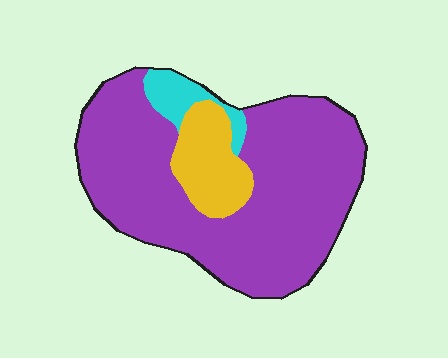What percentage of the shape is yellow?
Yellow takes up about one eighth (1/8) of the shape.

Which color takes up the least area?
Cyan, at roughly 5%.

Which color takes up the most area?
Purple, at roughly 80%.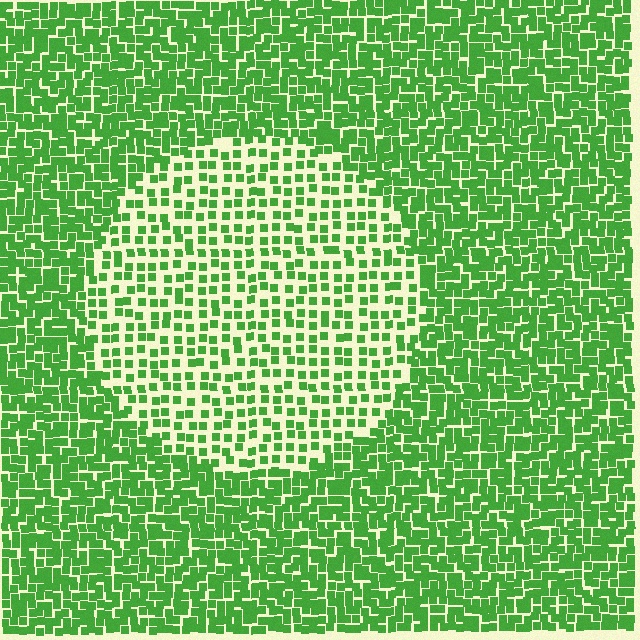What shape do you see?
I see a circle.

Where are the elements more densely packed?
The elements are more densely packed outside the circle boundary.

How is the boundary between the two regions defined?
The boundary is defined by a change in element density (approximately 2.1x ratio). All elements are the same color, size, and shape.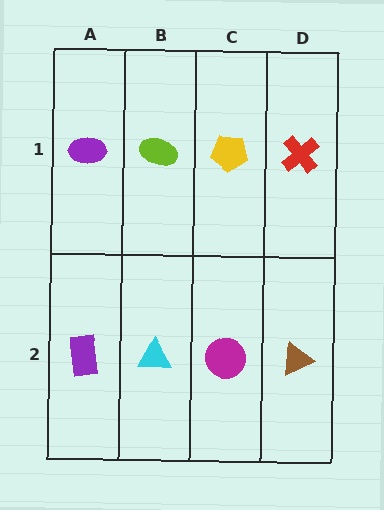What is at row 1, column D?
A red cross.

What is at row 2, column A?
A purple rectangle.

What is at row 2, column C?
A magenta circle.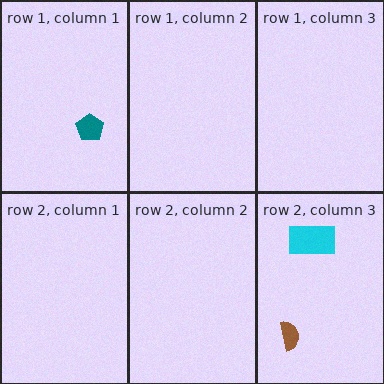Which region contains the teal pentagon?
The row 1, column 1 region.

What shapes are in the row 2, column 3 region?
The brown semicircle, the cyan rectangle.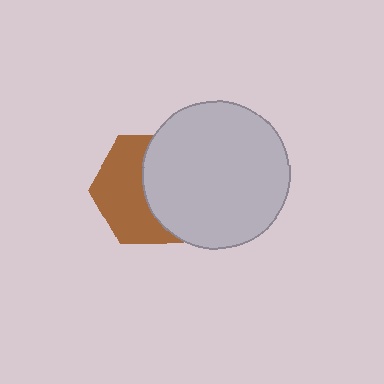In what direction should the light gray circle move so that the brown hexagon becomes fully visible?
The light gray circle should move right. That is the shortest direction to clear the overlap and leave the brown hexagon fully visible.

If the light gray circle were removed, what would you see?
You would see the complete brown hexagon.